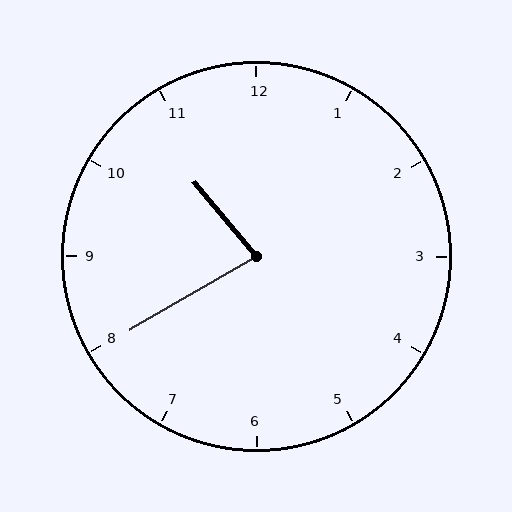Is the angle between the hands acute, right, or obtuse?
It is acute.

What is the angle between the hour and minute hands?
Approximately 80 degrees.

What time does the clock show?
10:40.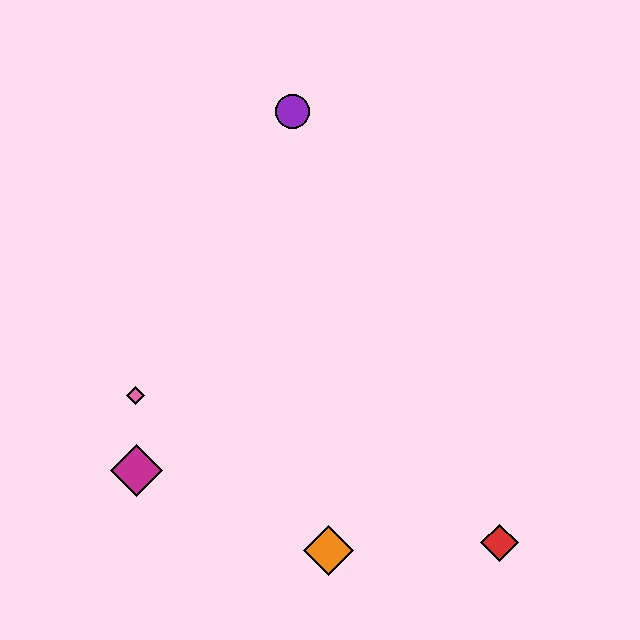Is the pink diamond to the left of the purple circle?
Yes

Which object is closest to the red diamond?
The orange diamond is closest to the red diamond.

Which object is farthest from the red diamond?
The purple circle is farthest from the red diamond.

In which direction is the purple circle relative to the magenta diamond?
The purple circle is above the magenta diamond.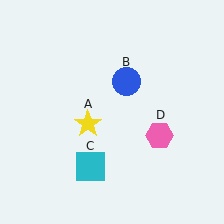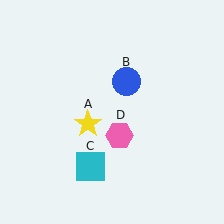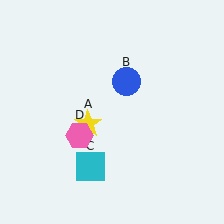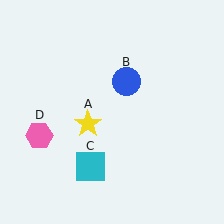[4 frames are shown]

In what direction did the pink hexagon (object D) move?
The pink hexagon (object D) moved left.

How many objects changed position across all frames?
1 object changed position: pink hexagon (object D).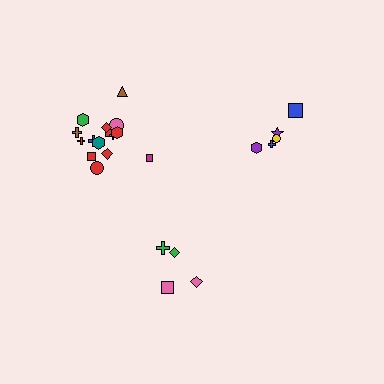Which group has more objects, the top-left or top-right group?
The top-left group.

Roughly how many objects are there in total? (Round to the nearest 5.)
Roughly 25 objects in total.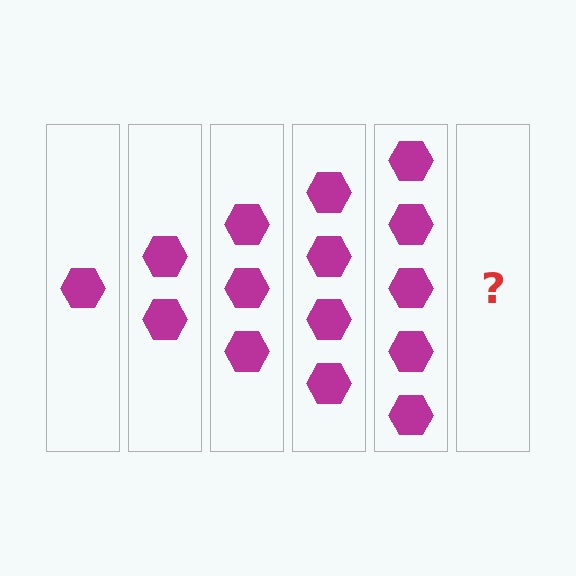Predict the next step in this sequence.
The next step is 6 hexagons.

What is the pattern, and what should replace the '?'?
The pattern is that each step adds one more hexagon. The '?' should be 6 hexagons.